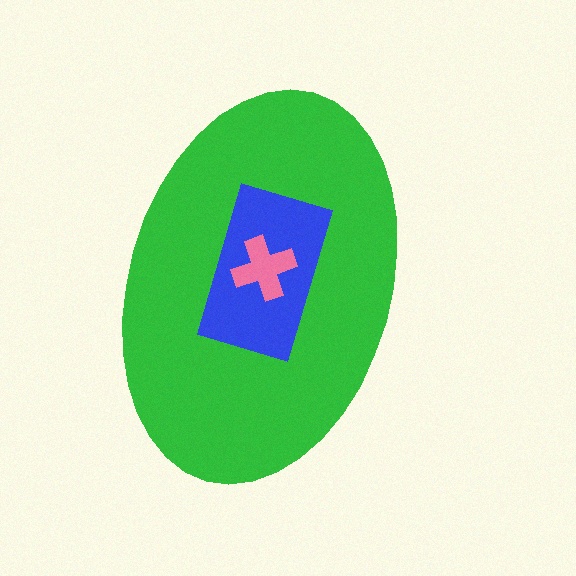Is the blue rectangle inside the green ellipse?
Yes.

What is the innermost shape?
The pink cross.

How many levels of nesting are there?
3.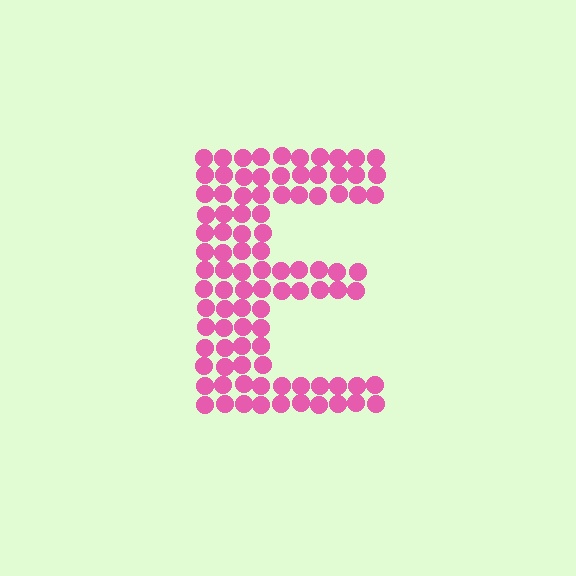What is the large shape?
The large shape is the letter E.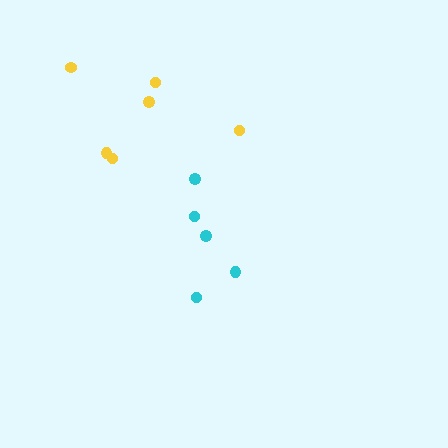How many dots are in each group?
Group 1: 5 dots, Group 2: 6 dots (11 total).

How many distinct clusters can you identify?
There are 2 distinct clusters.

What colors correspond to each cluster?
The clusters are colored: cyan, yellow.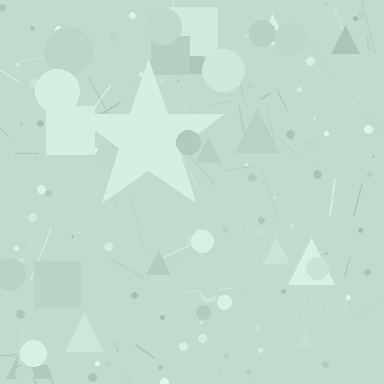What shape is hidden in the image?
A star is hidden in the image.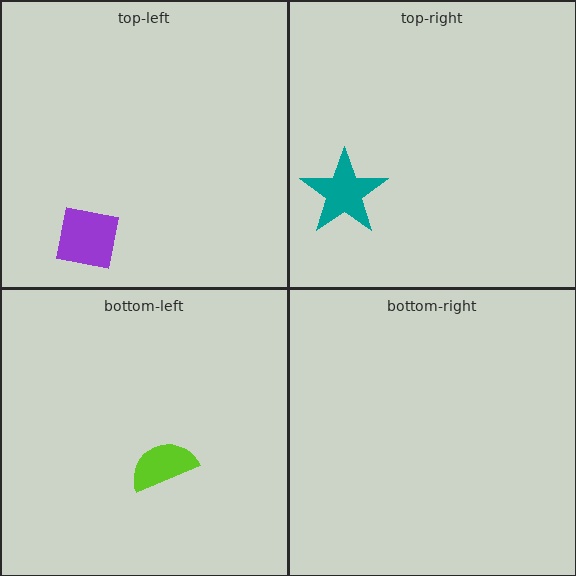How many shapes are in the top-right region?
1.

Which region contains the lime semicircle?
The bottom-left region.